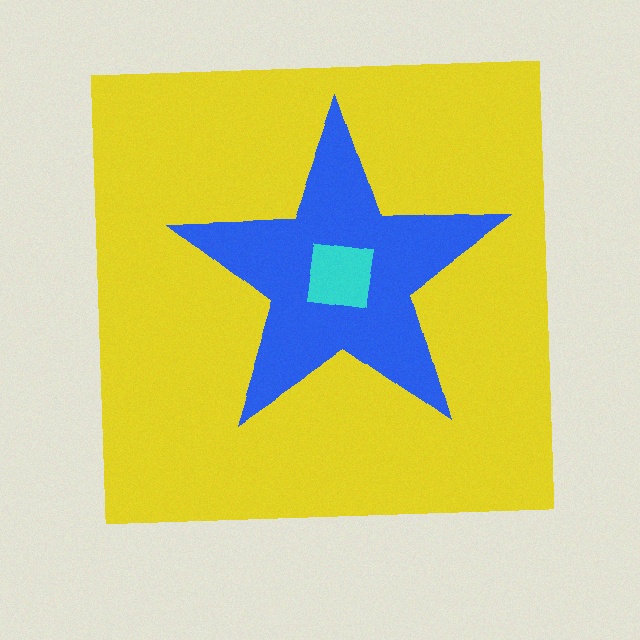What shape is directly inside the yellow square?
The blue star.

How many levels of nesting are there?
3.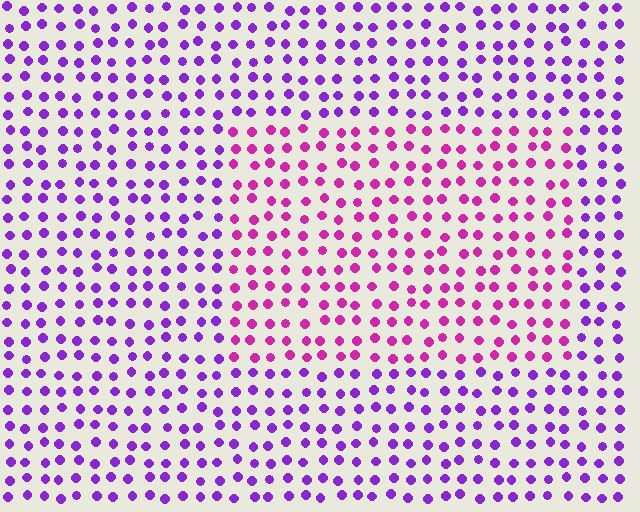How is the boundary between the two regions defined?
The boundary is defined purely by a slight shift in hue (about 38 degrees). Spacing, size, and orientation are identical on both sides.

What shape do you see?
I see a rectangle.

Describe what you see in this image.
The image is filled with small purple elements in a uniform arrangement. A rectangle-shaped region is visible where the elements are tinted to a slightly different hue, forming a subtle color boundary.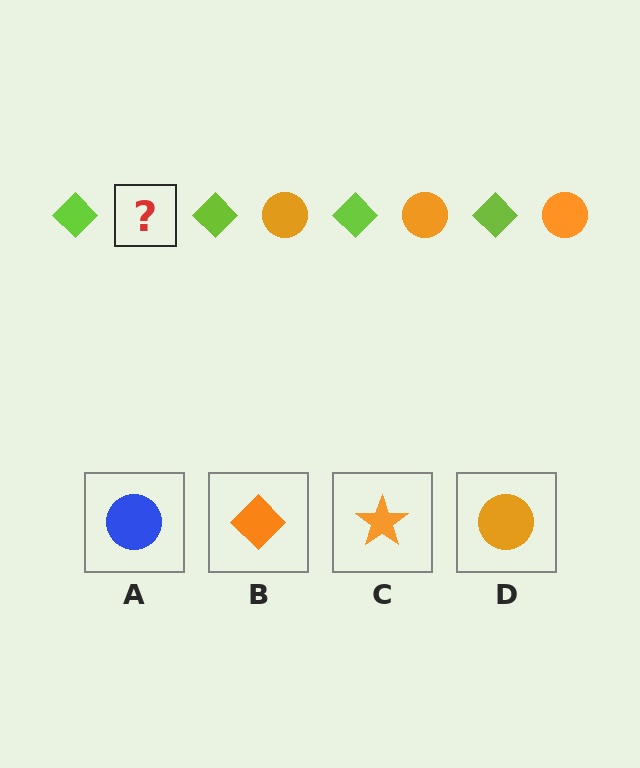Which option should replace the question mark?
Option D.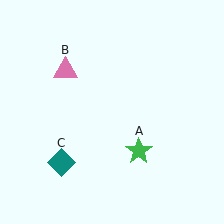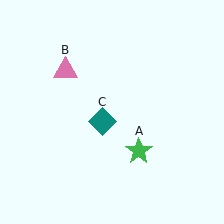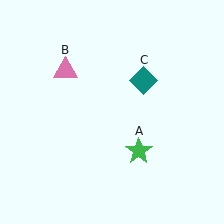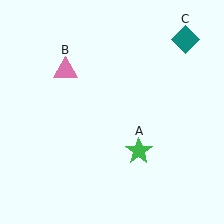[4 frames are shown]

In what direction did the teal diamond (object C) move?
The teal diamond (object C) moved up and to the right.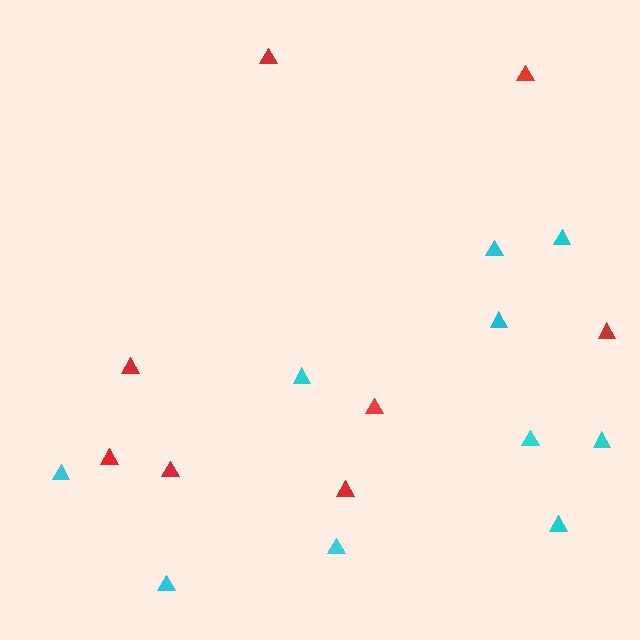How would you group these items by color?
There are 2 groups: one group of cyan triangles (10) and one group of red triangles (8).